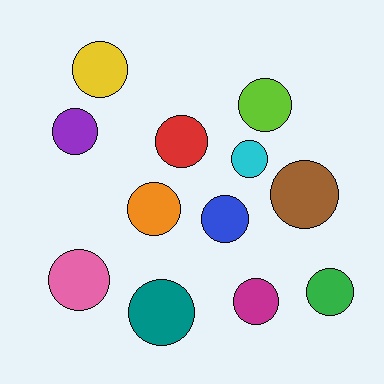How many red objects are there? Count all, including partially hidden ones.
There is 1 red object.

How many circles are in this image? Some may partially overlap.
There are 12 circles.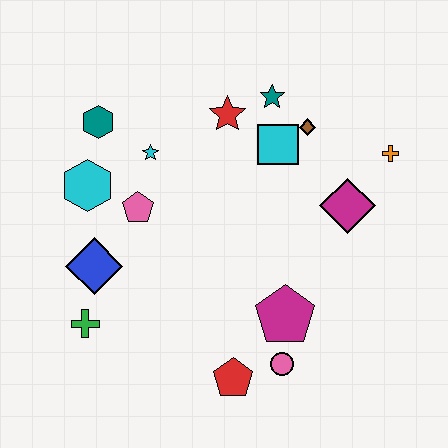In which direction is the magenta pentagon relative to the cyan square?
The magenta pentagon is below the cyan square.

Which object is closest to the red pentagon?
The pink circle is closest to the red pentagon.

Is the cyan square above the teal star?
No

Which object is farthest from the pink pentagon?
The orange cross is farthest from the pink pentagon.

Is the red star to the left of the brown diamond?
Yes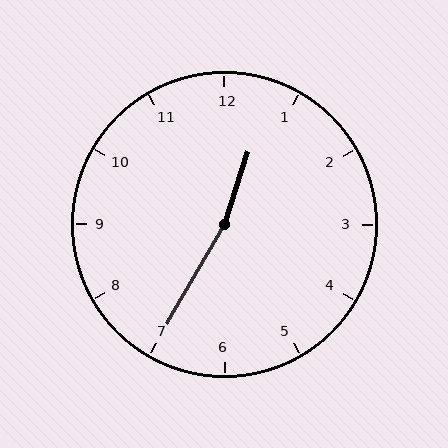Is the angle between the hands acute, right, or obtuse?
It is obtuse.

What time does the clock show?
12:35.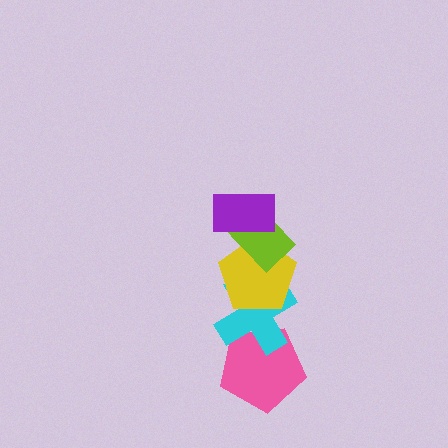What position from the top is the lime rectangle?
The lime rectangle is 2nd from the top.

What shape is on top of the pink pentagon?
The cyan cross is on top of the pink pentagon.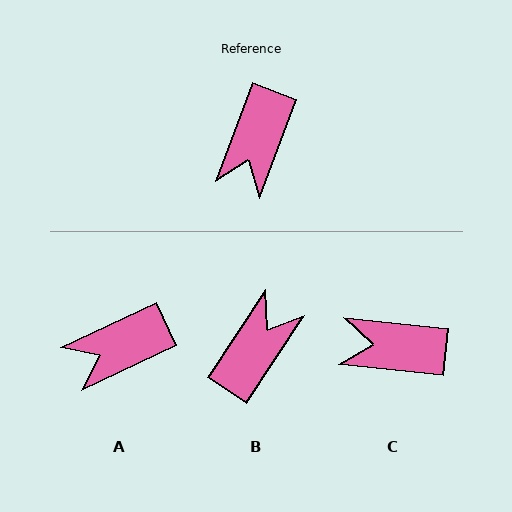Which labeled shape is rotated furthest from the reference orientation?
B, about 167 degrees away.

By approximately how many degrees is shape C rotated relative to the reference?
Approximately 75 degrees clockwise.